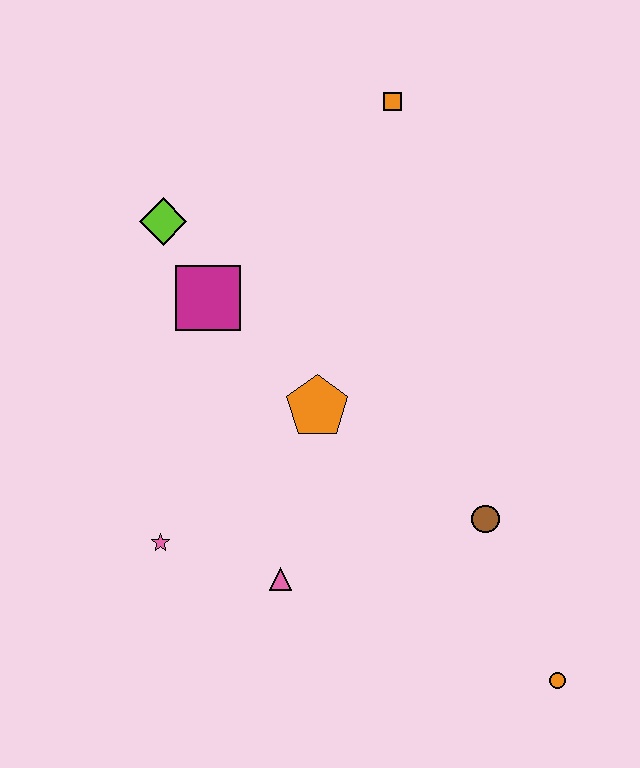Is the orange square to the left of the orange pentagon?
No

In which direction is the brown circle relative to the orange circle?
The brown circle is above the orange circle.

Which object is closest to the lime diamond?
The magenta square is closest to the lime diamond.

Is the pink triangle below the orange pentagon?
Yes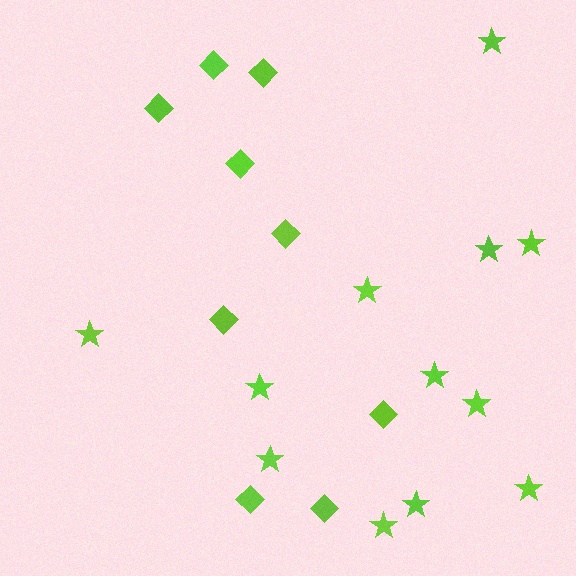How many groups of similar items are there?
There are 2 groups: one group of diamonds (9) and one group of stars (12).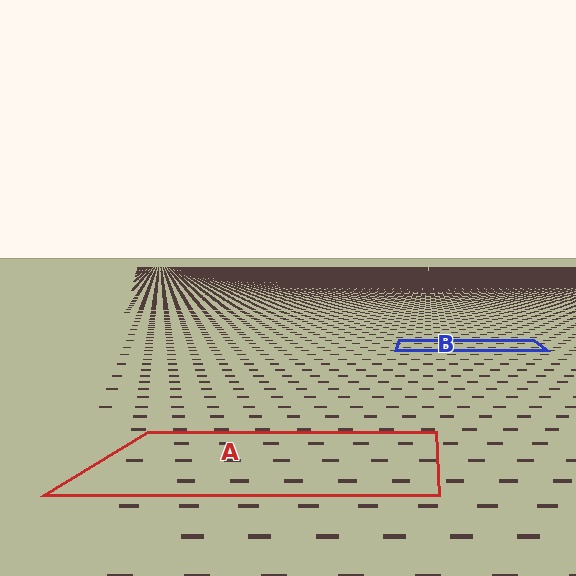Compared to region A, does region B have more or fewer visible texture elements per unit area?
Region B has more texture elements per unit area — they are packed more densely because it is farther away.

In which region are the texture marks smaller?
The texture marks are smaller in region B, because it is farther away.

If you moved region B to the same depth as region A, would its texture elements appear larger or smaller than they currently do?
They would appear larger. At a closer depth, the same texture elements are projected at a bigger on-screen size.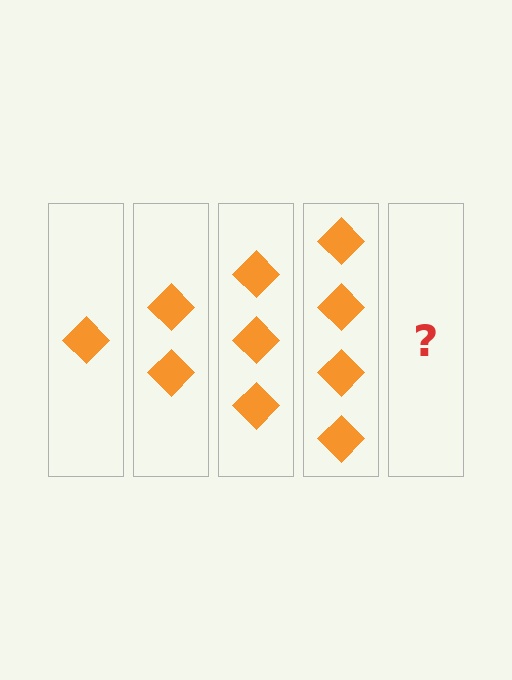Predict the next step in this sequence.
The next step is 5 diamonds.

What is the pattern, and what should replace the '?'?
The pattern is that each step adds one more diamond. The '?' should be 5 diamonds.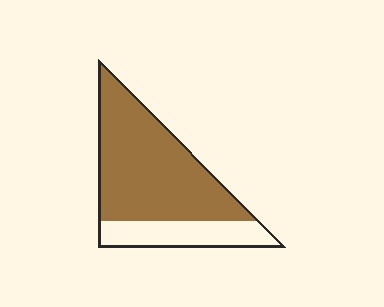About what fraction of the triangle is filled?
About three quarters (3/4).